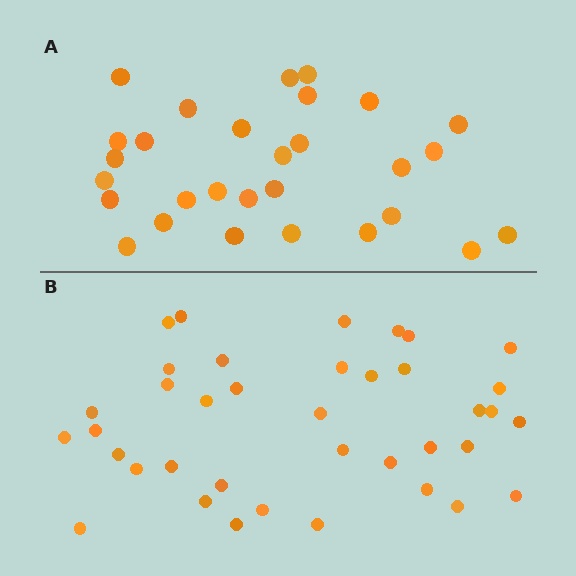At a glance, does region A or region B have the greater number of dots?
Region B (the bottom region) has more dots.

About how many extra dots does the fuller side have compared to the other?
Region B has roughly 8 or so more dots than region A.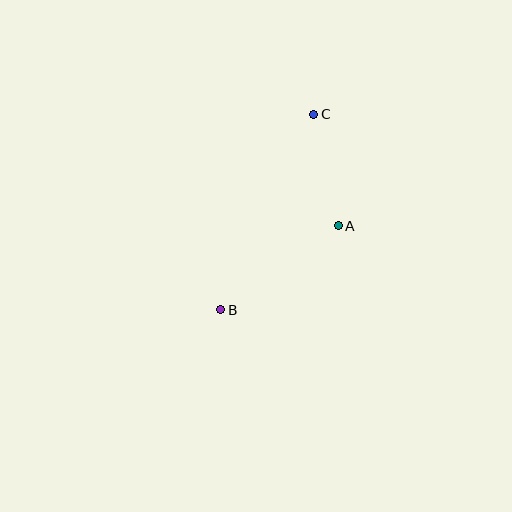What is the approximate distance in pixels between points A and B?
The distance between A and B is approximately 144 pixels.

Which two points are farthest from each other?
Points B and C are farthest from each other.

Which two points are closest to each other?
Points A and C are closest to each other.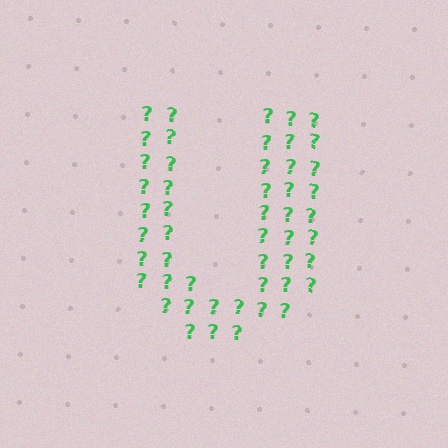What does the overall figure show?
The overall figure shows the letter U.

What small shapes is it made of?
It is made of small question marks.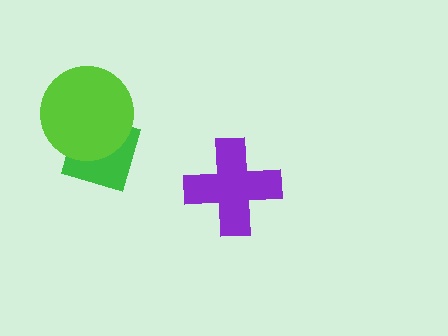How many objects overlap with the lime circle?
1 object overlaps with the lime circle.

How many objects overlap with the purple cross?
0 objects overlap with the purple cross.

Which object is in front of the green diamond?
The lime circle is in front of the green diamond.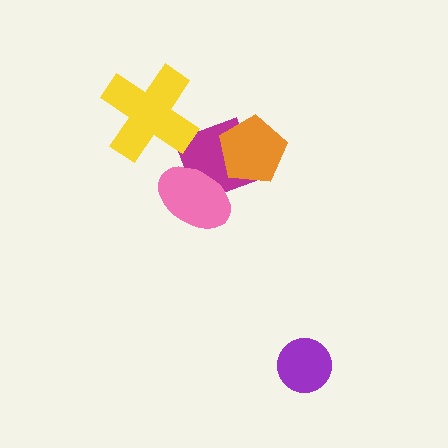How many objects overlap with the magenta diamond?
3 objects overlap with the magenta diamond.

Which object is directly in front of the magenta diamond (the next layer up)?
The pink ellipse is directly in front of the magenta diamond.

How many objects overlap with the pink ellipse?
1 object overlaps with the pink ellipse.